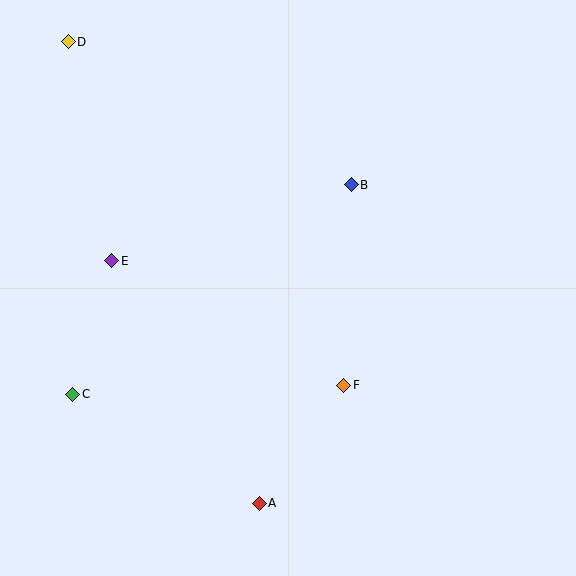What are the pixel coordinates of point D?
Point D is at (68, 42).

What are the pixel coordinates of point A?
Point A is at (259, 503).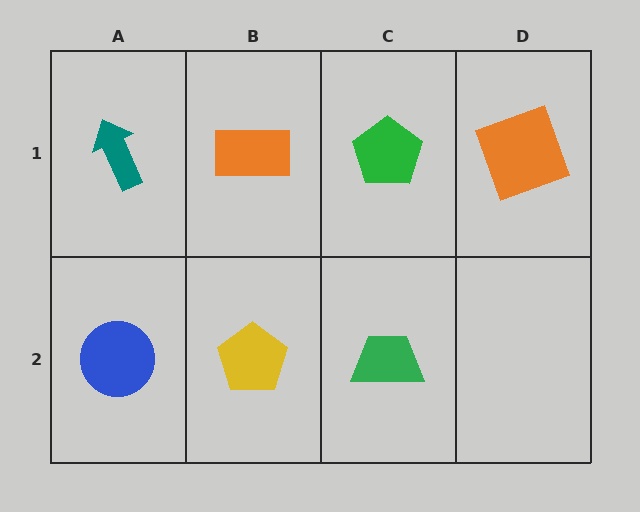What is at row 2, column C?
A green trapezoid.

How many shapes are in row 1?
4 shapes.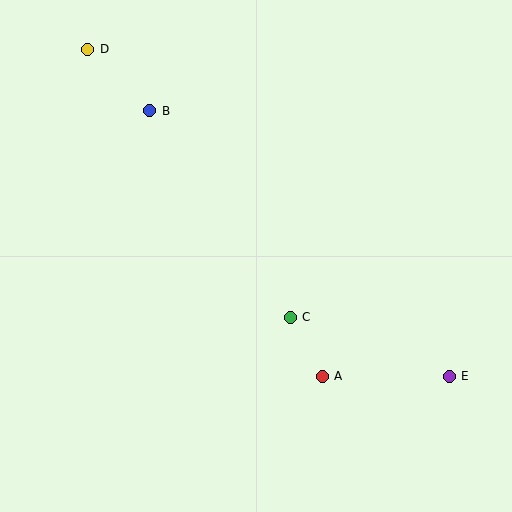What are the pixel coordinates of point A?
Point A is at (322, 376).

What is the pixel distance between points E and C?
The distance between E and C is 170 pixels.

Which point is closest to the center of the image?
Point C at (290, 317) is closest to the center.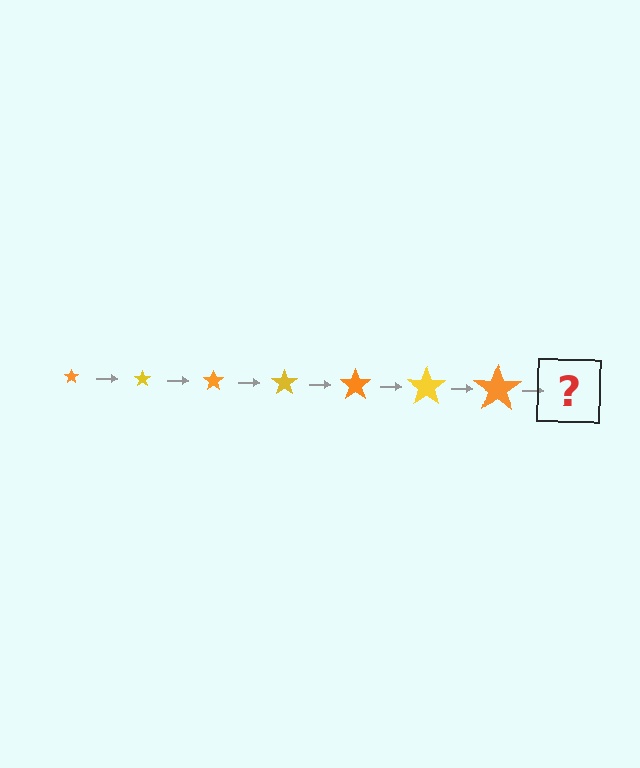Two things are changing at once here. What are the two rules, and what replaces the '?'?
The two rules are that the star grows larger each step and the color cycles through orange and yellow. The '?' should be a yellow star, larger than the previous one.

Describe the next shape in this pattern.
It should be a yellow star, larger than the previous one.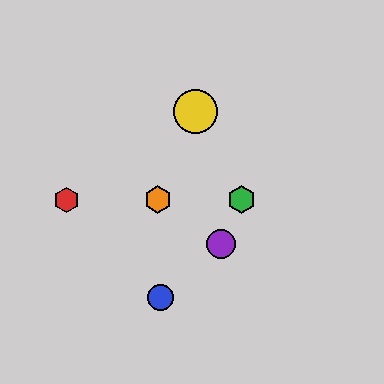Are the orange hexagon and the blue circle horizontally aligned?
No, the orange hexagon is at y≈200 and the blue circle is at y≈298.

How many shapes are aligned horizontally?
3 shapes (the red hexagon, the green hexagon, the orange hexagon) are aligned horizontally.